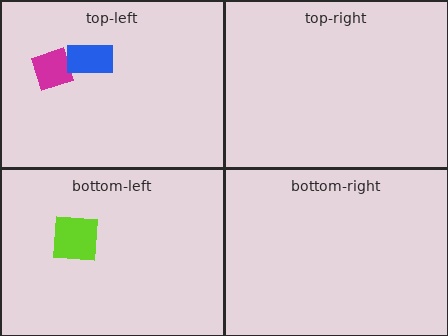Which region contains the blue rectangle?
The top-left region.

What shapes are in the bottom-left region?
The lime square.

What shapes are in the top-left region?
The magenta diamond, the blue rectangle.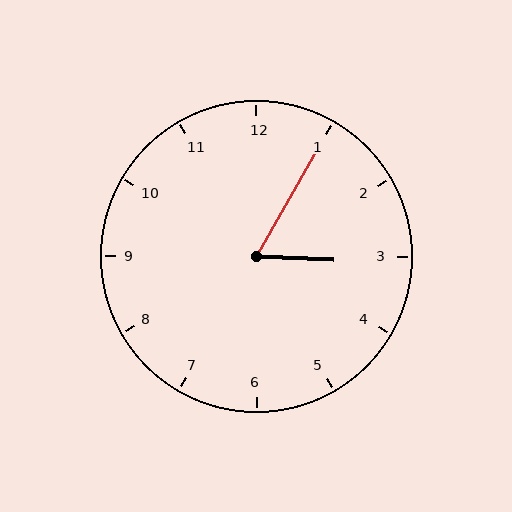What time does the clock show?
3:05.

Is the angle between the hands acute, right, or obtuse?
It is acute.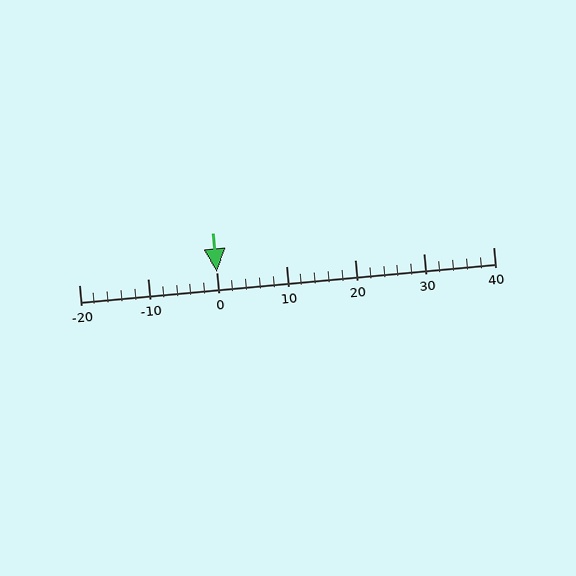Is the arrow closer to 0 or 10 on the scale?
The arrow is closer to 0.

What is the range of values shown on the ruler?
The ruler shows values from -20 to 40.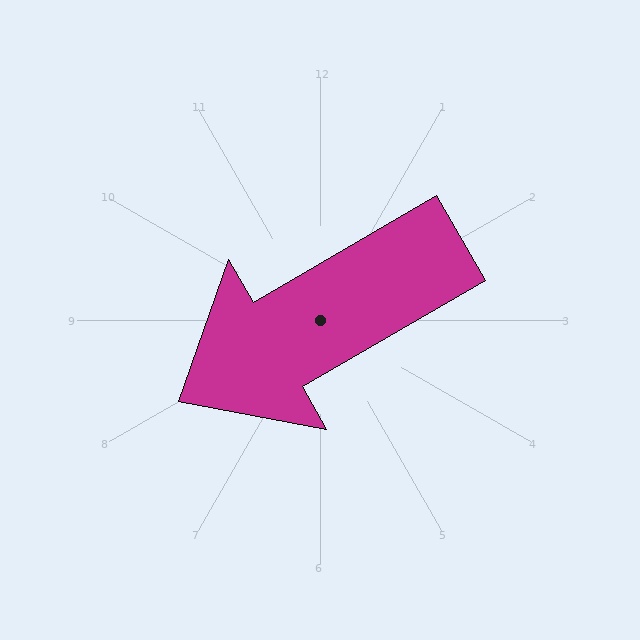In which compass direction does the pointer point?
Southwest.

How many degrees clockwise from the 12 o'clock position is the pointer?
Approximately 240 degrees.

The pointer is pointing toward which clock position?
Roughly 8 o'clock.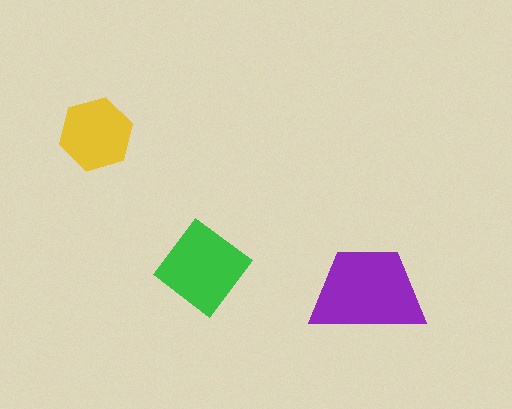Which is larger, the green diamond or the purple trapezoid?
The purple trapezoid.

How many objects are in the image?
There are 3 objects in the image.